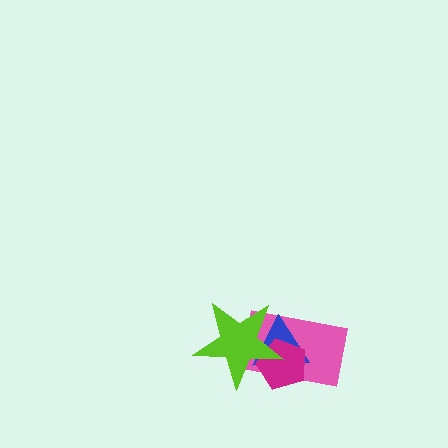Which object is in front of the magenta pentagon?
The lime star is in front of the magenta pentagon.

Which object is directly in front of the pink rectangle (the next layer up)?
The blue triangle is directly in front of the pink rectangle.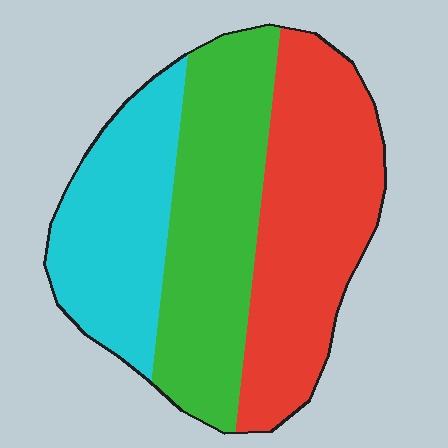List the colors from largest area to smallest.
From largest to smallest: red, green, cyan.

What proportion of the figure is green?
Green takes up between a third and a half of the figure.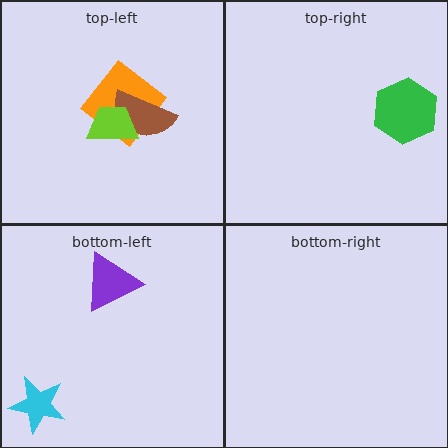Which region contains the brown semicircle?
The top-left region.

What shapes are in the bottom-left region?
The purple triangle, the cyan star.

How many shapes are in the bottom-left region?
2.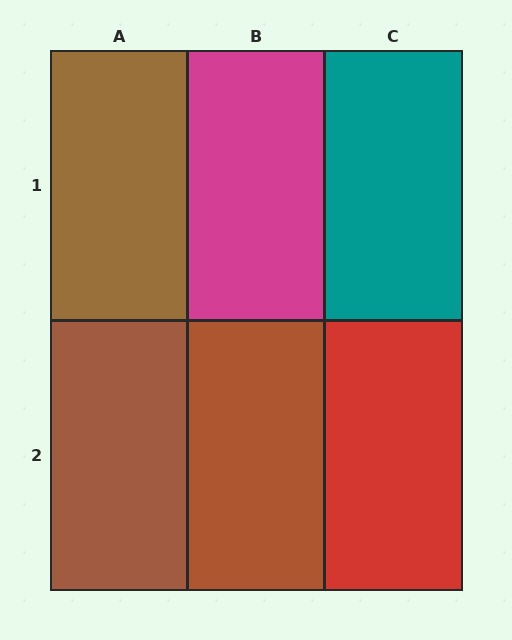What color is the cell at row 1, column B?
Magenta.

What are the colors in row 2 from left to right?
Brown, brown, red.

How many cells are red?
1 cell is red.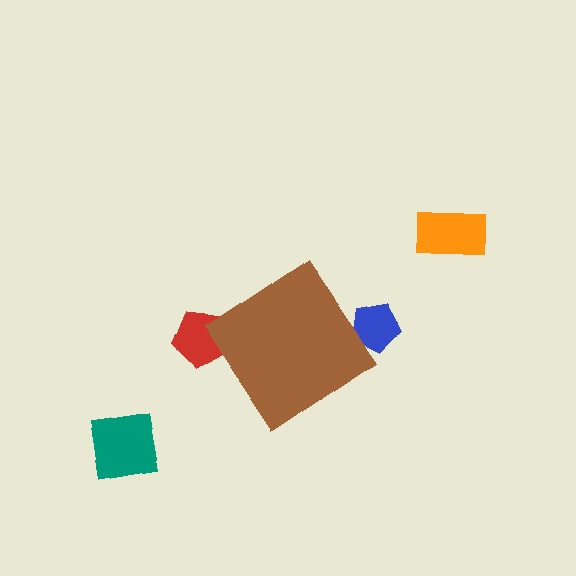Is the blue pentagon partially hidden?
Yes, the blue pentagon is partially hidden behind the brown diamond.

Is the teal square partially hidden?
No, the teal square is fully visible.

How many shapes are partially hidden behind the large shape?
2 shapes are partially hidden.